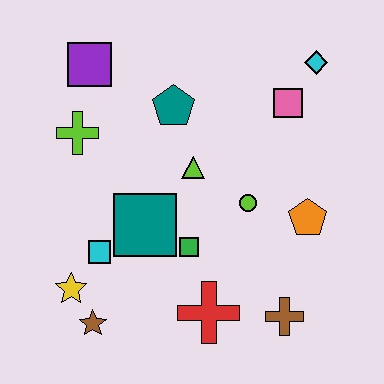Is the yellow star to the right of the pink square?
No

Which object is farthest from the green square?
The cyan diamond is farthest from the green square.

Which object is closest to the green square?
The teal square is closest to the green square.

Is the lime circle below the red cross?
No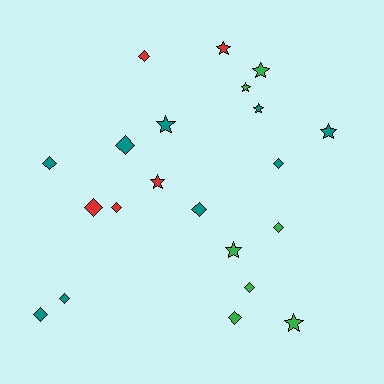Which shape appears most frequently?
Diamond, with 12 objects.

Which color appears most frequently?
Teal, with 9 objects.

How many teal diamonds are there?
There are 6 teal diamonds.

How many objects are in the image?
There are 21 objects.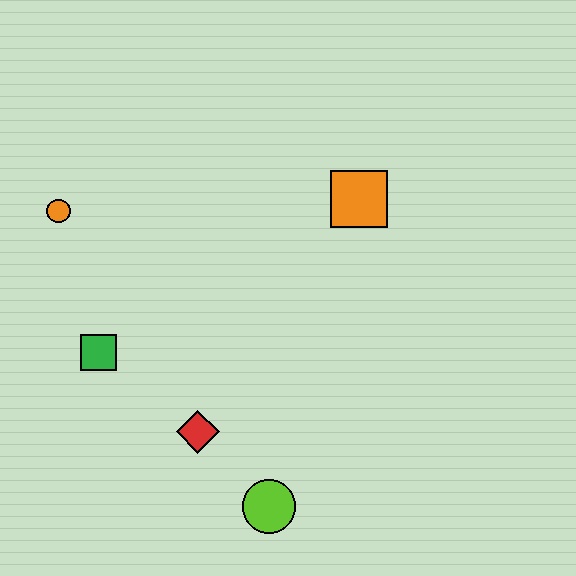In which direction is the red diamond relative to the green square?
The red diamond is to the right of the green square.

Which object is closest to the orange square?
The red diamond is closest to the orange square.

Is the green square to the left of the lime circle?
Yes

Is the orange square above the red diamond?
Yes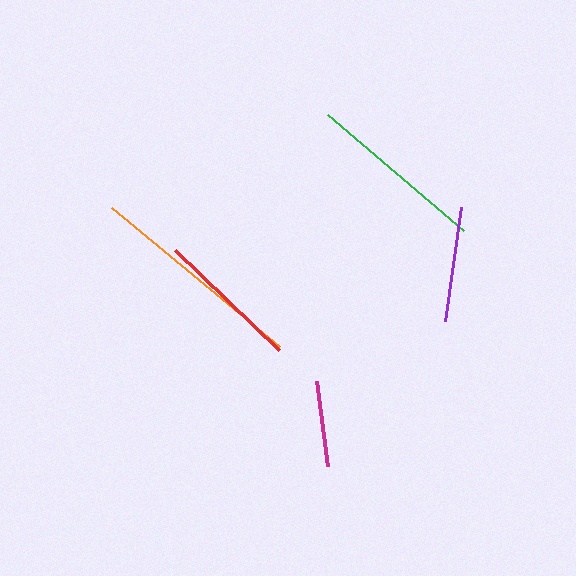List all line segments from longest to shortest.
From longest to shortest: orange, green, red, purple, magenta.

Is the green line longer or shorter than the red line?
The green line is longer than the red line.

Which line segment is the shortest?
The magenta line is the shortest at approximately 85 pixels.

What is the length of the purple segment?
The purple segment is approximately 115 pixels long.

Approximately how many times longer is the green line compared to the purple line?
The green line is approximately 1.5 times the length of the purple line.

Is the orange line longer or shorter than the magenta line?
The orange line is longer than the magenta line.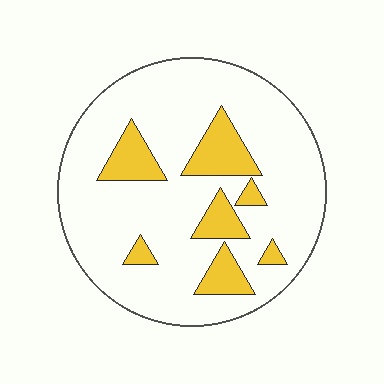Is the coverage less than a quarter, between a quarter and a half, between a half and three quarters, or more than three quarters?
Less than a quarter.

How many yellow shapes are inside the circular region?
7.